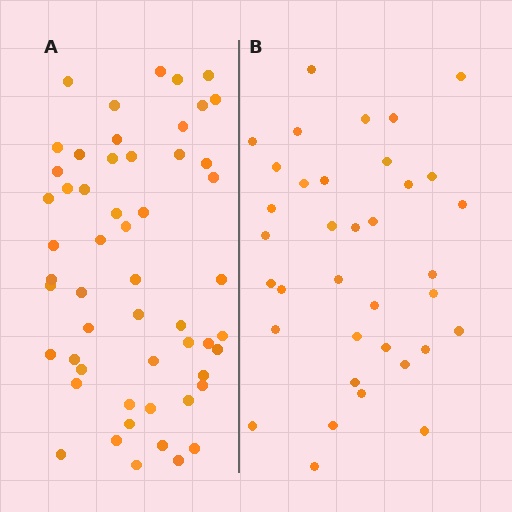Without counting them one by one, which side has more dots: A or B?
Region A (the left region) has more dots.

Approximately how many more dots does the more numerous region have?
Region A has approximately 20 more dots than region B.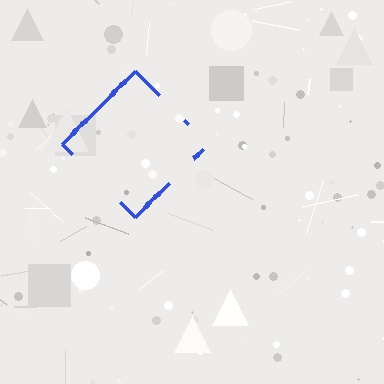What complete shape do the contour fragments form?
The contour fragments form a diamond.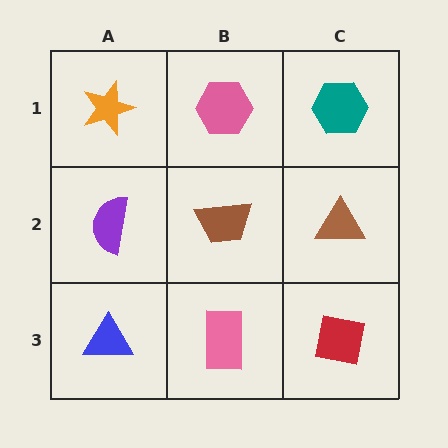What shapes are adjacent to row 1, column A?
A purple semicircle (row 2, column A), a pink hexagon (row 1, column B).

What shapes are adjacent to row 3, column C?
A brown triangle (row 2, column C), a pink rectangle (row 3, column B).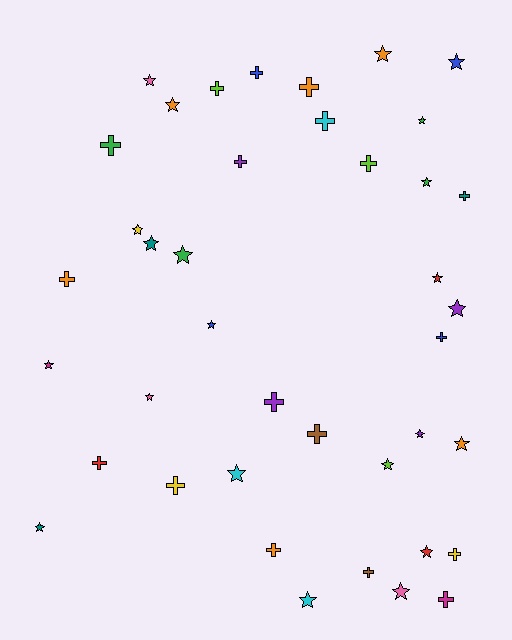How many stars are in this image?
There are 22 stars.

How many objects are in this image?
There are 40 objects.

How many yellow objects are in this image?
There are 3 yellow objects.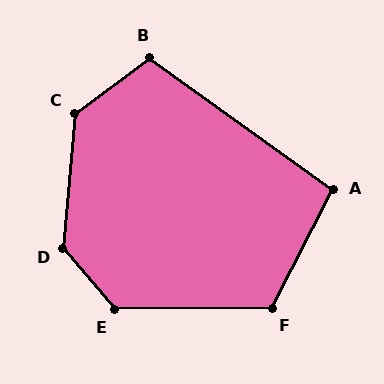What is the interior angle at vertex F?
Approximately 118 degrees (obtuse).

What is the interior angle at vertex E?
Approximately 129 degrees (obtuse).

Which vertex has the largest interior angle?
D, at approximately 135 degrees.